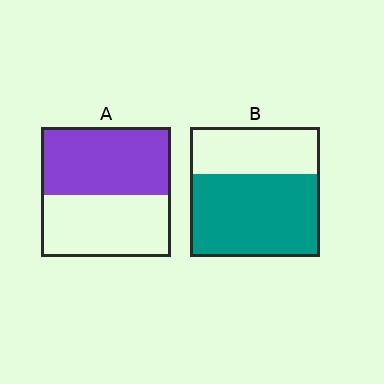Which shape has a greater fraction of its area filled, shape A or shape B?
Shape B.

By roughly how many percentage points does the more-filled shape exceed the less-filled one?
By roughly 10 percentage points (B over A).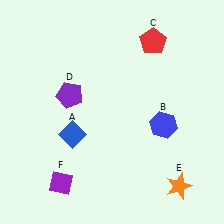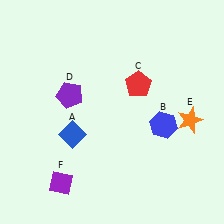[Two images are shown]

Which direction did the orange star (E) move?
The orange star (E) moved up.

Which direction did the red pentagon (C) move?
The red pentagon (C) moved down.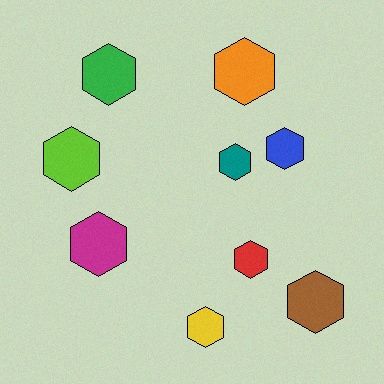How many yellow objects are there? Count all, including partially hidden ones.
There is 1 yellow object.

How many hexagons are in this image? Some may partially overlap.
There are 9 hexagons.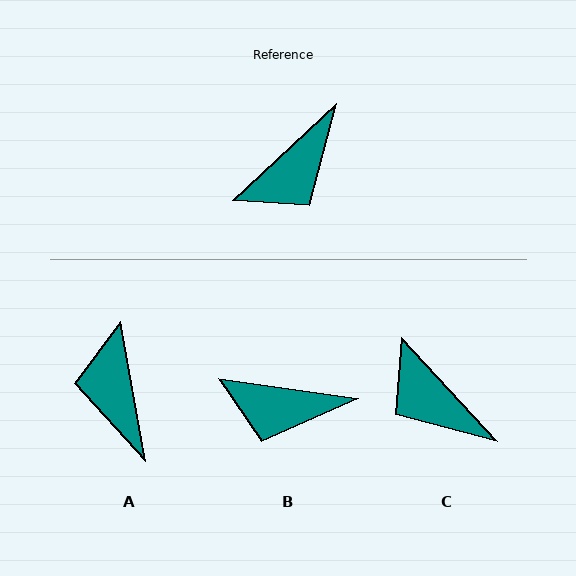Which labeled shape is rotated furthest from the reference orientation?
A, about 123 degrees away.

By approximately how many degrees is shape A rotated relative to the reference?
Approximately 123 degrees clockwise.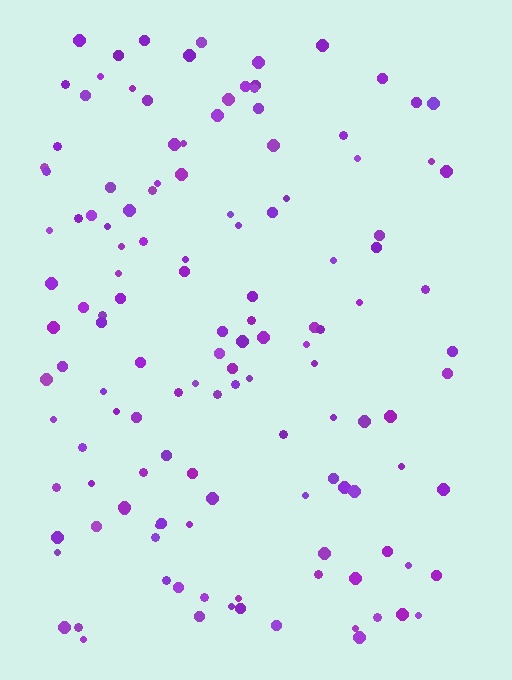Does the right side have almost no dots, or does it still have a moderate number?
Still a moderate number, just noticeably fewer than the left.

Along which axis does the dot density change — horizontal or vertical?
Horizontal.